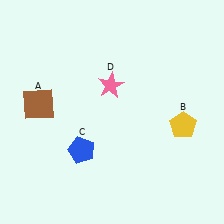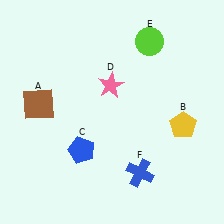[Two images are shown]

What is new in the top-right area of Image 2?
A lime circle (E) was added in the top-right area of Image 2.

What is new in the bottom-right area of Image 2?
A blue cross (F) was added in the bottom-right area of Image 2.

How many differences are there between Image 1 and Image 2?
There are 2 differences between the two images.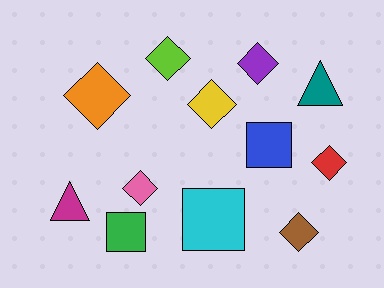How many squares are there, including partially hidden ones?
There are 3 squares.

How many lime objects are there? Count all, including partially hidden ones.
There is 1 lime object.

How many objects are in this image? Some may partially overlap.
There are 12 objects.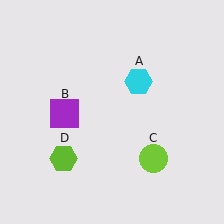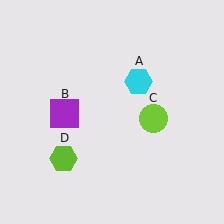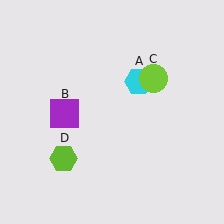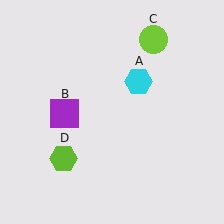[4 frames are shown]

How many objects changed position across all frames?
1 object changed position: lime circle (object C).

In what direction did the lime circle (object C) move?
The lime circle (object C) moved up.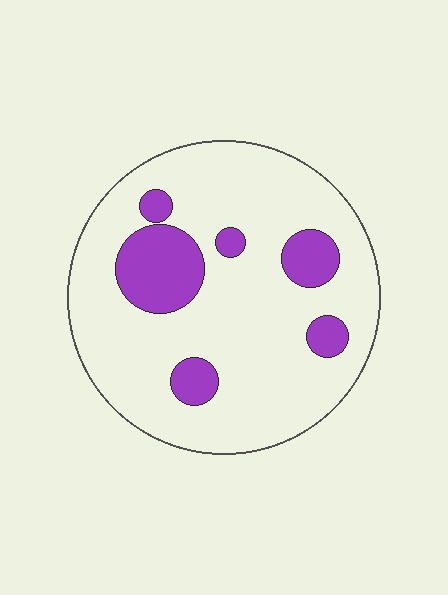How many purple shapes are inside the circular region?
6.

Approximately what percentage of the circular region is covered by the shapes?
Approximately 20%.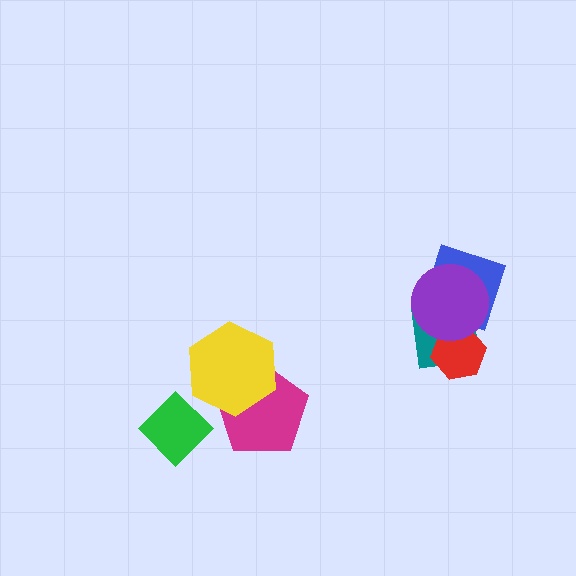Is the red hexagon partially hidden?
Yes, it is partially covered by another shape.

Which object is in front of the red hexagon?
The purple circle is in front of the red hexagon.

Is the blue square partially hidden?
Yes, it is partially covered by another shape.